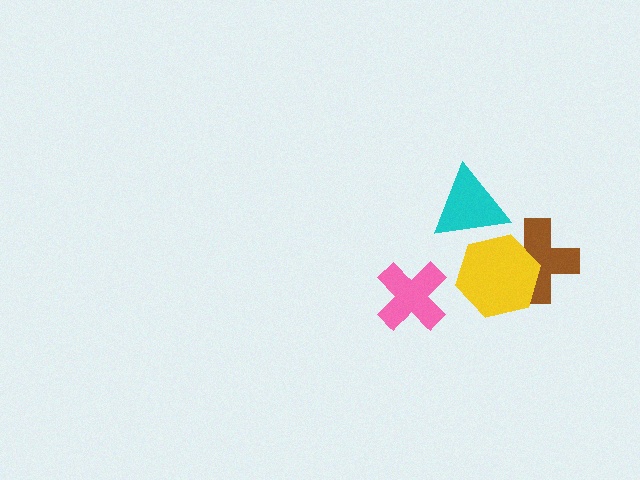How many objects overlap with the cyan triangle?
1 object overlaps with the cyan triangle.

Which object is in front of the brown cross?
The yellow hexagon is in front of the brown cross.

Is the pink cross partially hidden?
No, no other shape covers it.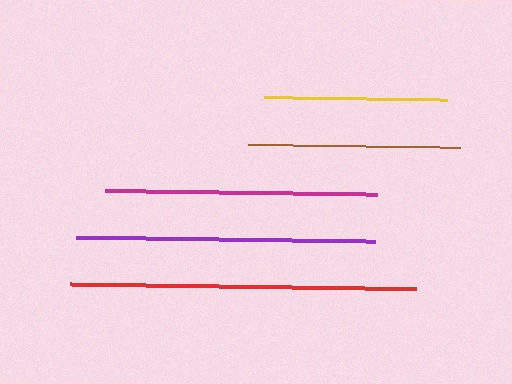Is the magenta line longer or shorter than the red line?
The red line is longer than the magenta line.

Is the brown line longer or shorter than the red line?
The red line is longer than the brown line.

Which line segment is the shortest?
The yellow line is the shortest at approximately 182 pixels.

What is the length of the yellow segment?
The yellow segment is approximately 182 pixels long.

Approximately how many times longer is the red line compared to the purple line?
The red line is approximately 1.2 times the length of the purple line.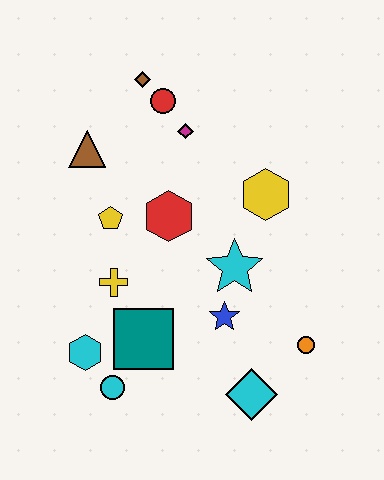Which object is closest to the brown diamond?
The red circle is closest to the brown diamond.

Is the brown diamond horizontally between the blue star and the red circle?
No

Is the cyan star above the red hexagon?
No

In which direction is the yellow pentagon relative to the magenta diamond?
The yellow pentagon is below the magenta diamond.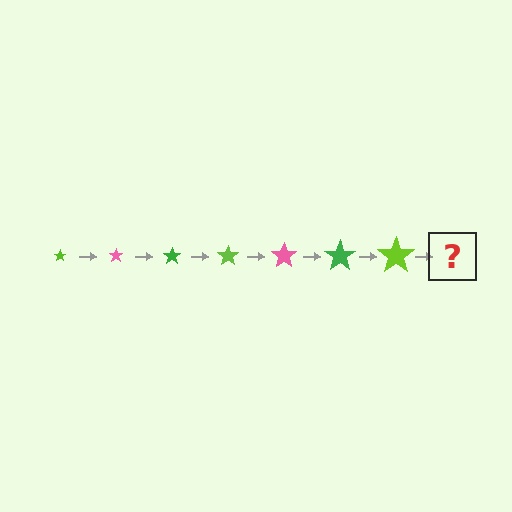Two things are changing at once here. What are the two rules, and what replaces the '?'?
The two rules are that the star grows larger each step and the color cycles through lime, pink, and green. The '?' should be a pink star, larger than the previous one.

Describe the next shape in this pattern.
It should be a pink star, larger than the previous one.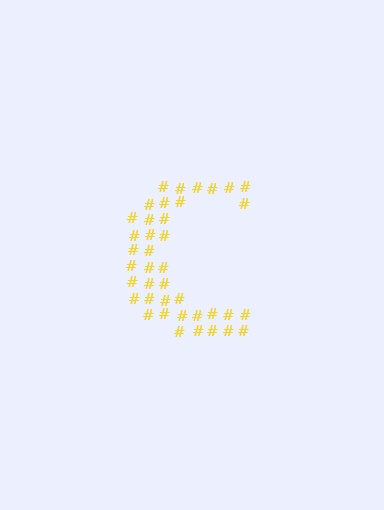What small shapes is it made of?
It is made of small hash symbols.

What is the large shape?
The large shape is the letter C.